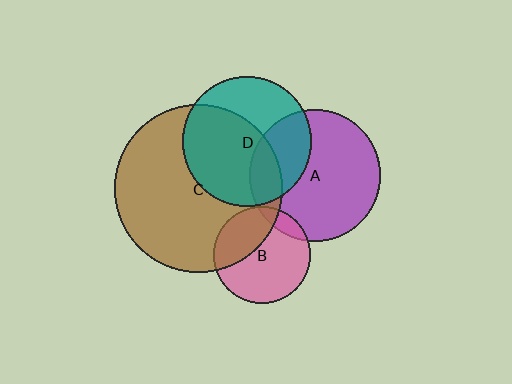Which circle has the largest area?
Circle C (brown).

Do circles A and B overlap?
Yes.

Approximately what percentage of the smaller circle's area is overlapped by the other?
Approximately 10%.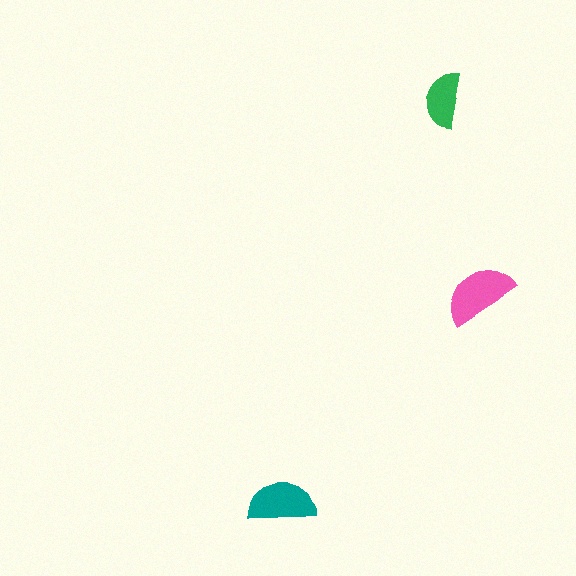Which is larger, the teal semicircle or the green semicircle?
The teal one.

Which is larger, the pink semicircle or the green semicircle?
The pink one.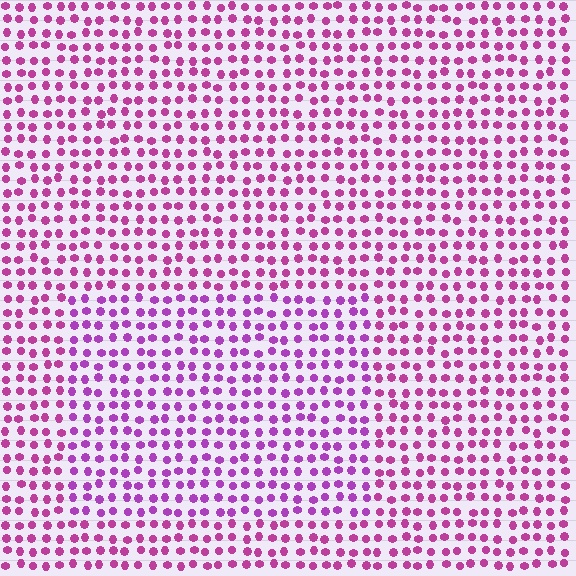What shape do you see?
I see a rectangle.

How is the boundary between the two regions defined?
The boundary is defined purely by a slight shift in hue (about 24 degrees). Spacing, size, and orientation are identical on both sides.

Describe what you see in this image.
The image is filled with small magenta elements in a uniform arrangement. A rectangle-shaped region is visible where the elements are tinted to a slightly different hue, forming a subtle color boundary.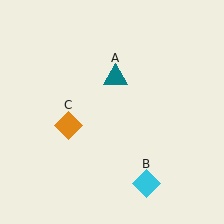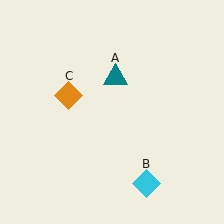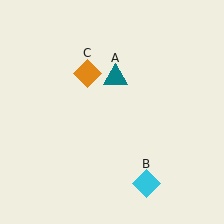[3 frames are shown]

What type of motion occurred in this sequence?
The orange diamond (object C) rotated clockwise around the center of the scene.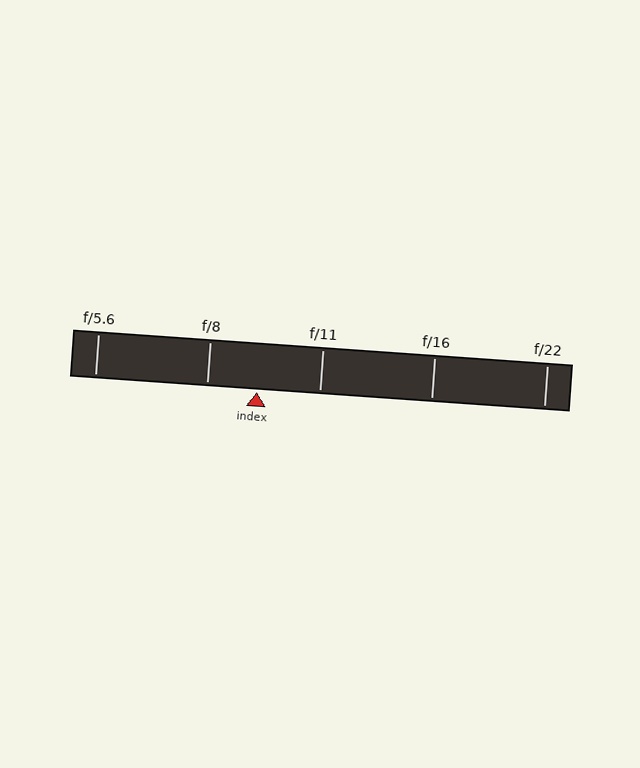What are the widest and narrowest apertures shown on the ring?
The widest aperture shown is f/5.6 and the narrowest is f/22.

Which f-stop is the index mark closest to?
The index mark is closest to f/8.